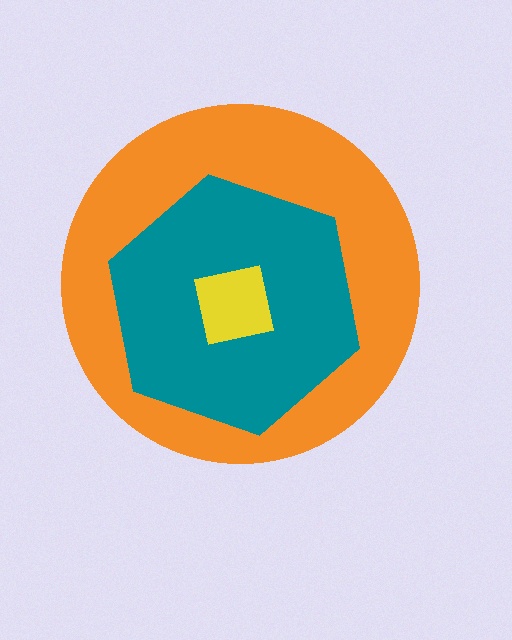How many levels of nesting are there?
3.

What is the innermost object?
The yellow square.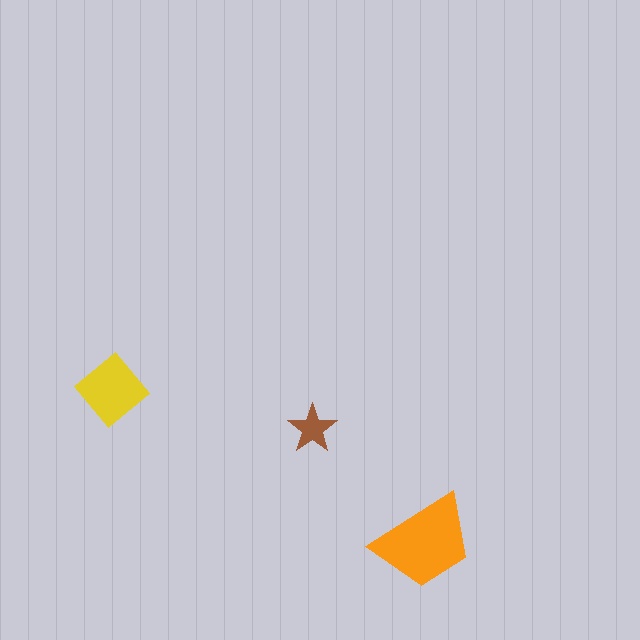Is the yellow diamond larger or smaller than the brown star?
Larger.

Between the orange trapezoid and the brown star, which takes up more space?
The orange trapezoid.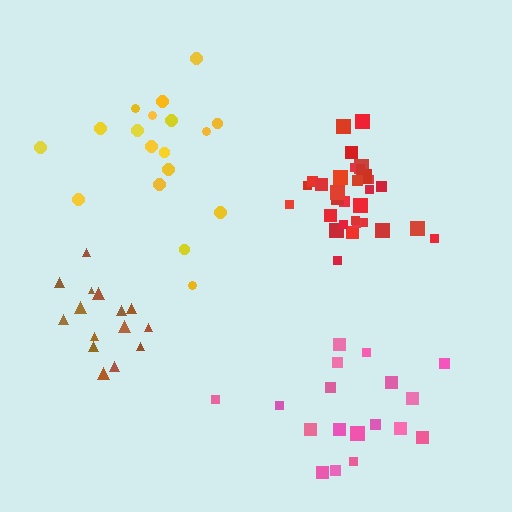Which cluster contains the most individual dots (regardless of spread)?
Red (34).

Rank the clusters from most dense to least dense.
red, brown, pink, yellow.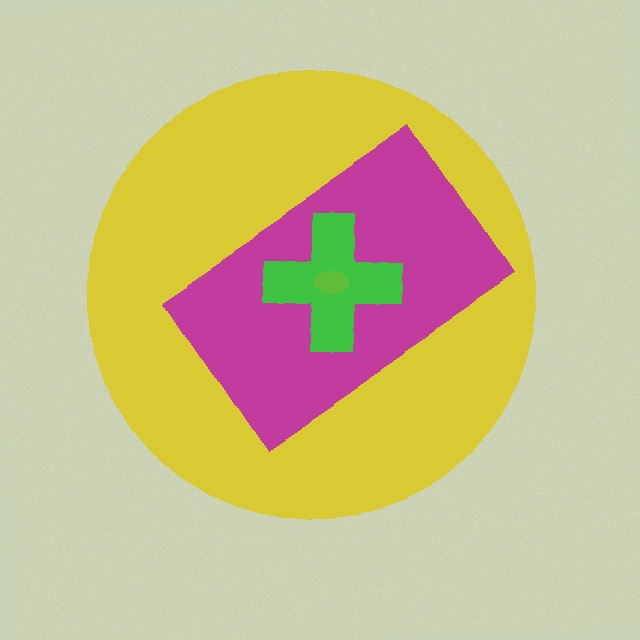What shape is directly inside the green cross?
The lime ellipse.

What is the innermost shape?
The lime ellipse.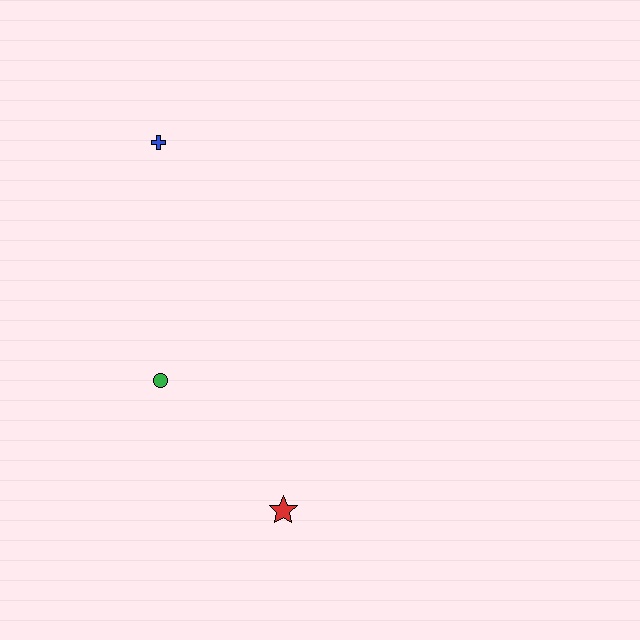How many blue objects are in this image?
There is 1 blue object.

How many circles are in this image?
There is 1 circle.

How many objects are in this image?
There are 3 objects.